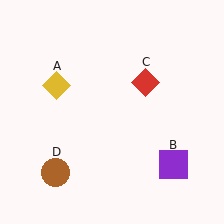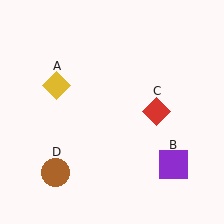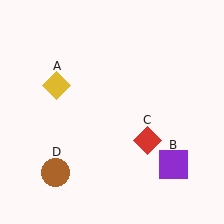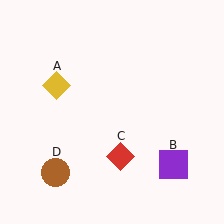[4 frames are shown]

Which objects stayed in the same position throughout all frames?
Yellow diamond (object A) and purple square (object B) and brown circle (object D) remained stationary.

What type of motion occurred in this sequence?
The red diamond (object C) rotated clockwise around the center of the scene.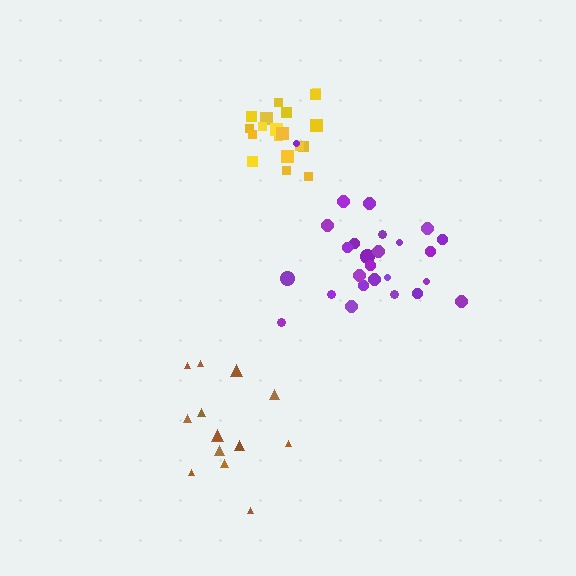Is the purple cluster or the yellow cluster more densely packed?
Yellow.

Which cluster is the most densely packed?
Yellow.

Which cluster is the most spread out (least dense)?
Brown.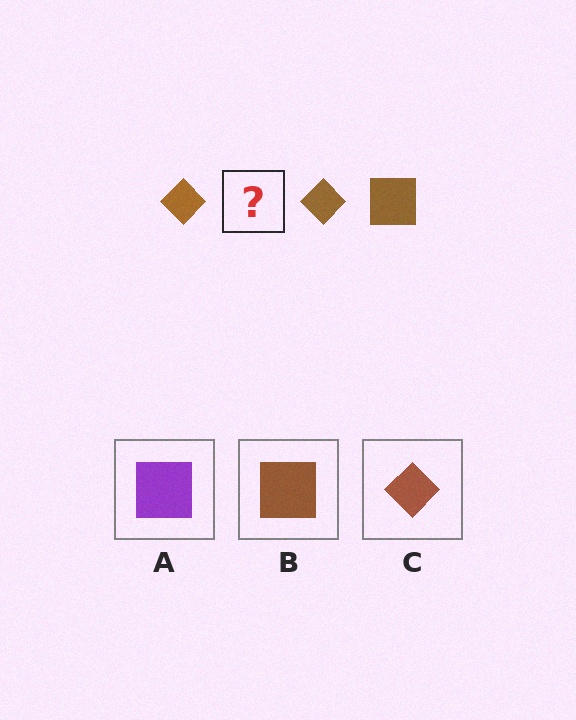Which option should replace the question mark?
Option B.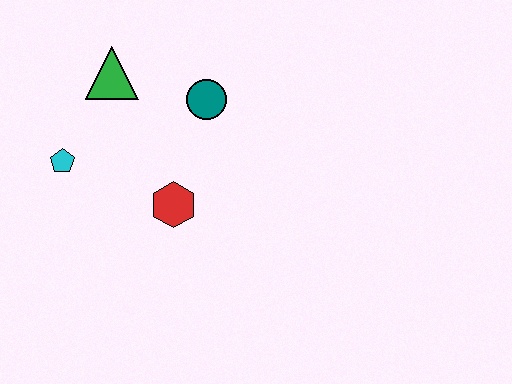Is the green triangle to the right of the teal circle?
No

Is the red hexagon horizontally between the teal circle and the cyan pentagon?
Yes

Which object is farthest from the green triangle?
The red hexagon is farthest from the green triangle.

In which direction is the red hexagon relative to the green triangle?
The red hexagon is below the green triangle.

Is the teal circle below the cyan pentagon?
No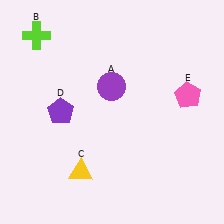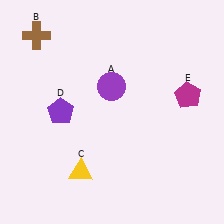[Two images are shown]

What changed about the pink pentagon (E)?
In Image 1, E is pink. In Image 2, it changed to magenta.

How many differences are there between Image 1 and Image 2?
There are 2 differences between the two images.